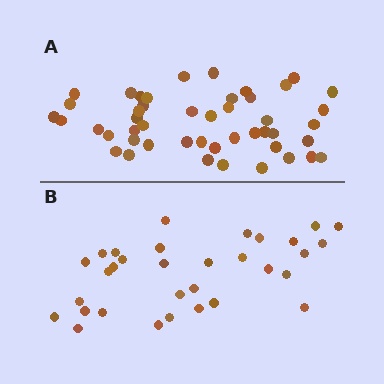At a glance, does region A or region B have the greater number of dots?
Region A (the top region) has more dots.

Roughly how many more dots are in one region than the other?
Region A has approximately 15 more dots than region B.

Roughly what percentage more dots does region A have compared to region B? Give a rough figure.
About 45% more.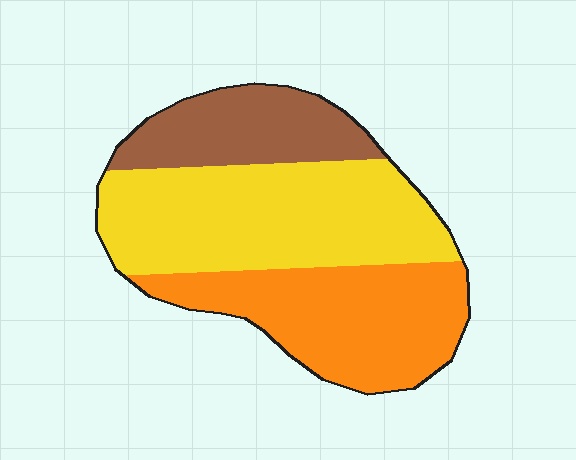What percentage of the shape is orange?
Orange takes up between a third and a half of the shape.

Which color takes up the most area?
Yellow, at roughly 45%.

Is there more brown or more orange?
Orange.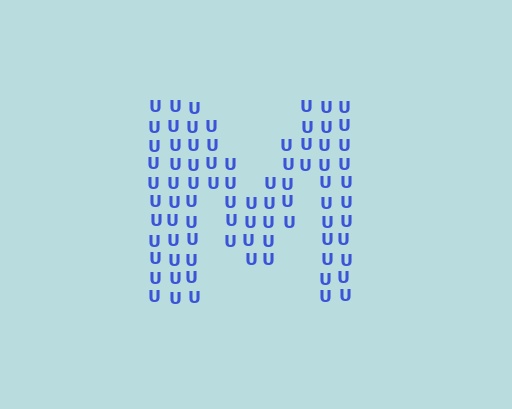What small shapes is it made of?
It is made of small letter U's.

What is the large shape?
The large shape is the letter M.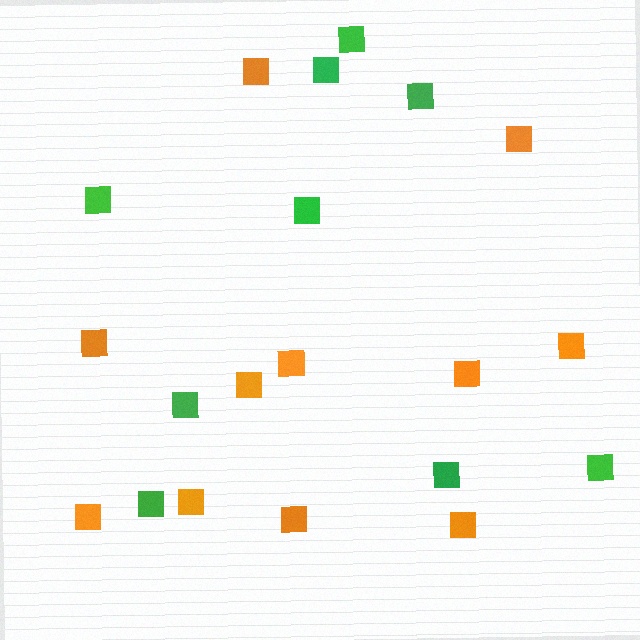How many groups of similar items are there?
There are 2 groups: one group of green squares (9) and one group of orange squares (11).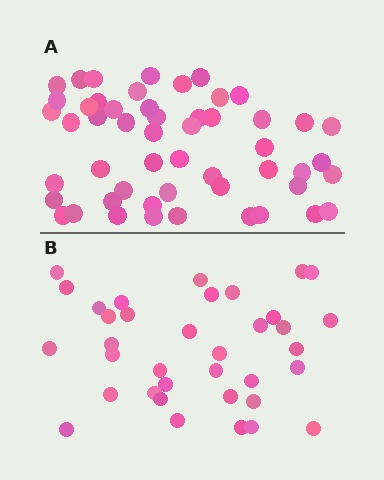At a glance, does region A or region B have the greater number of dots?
Region A (the top region) has more dots.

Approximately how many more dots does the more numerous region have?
Region A has approximately 15 more dots than region B.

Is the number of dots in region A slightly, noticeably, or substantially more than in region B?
Region A has noticeably more, but not dramatically so. The ratio is roughly 1.4 to 1.